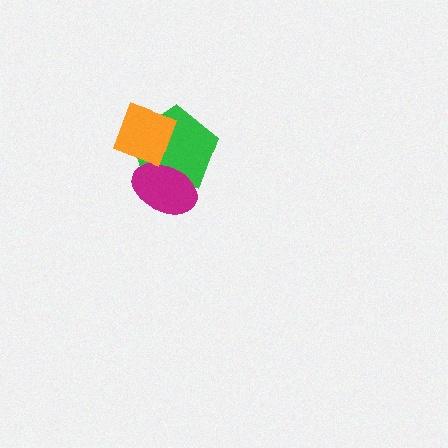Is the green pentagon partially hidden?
Yes, it is partially covered by another shape.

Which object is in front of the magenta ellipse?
The orange diamond is in front of the magenta ellipse.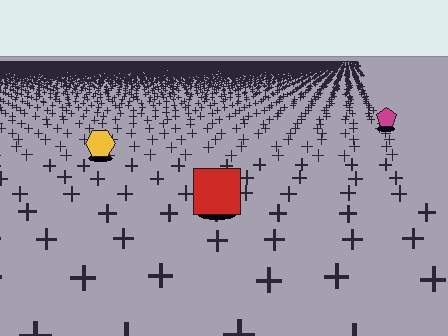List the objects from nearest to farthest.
From nearest to farthest: the red square, the yellow hexagon, the magenta pentagon.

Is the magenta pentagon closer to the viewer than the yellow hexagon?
No. The yellow hexagon is closer — you can tell from the texture gradient: the ground texture is coarser near it.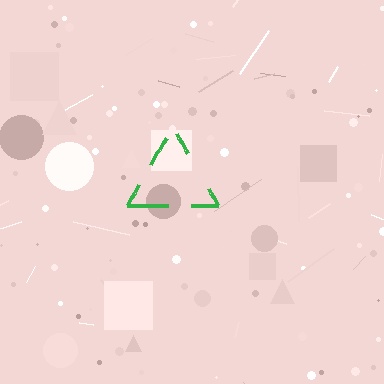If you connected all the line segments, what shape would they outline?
They would outline a triangle.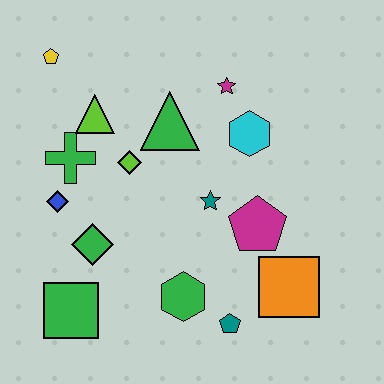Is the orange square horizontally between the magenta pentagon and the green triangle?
No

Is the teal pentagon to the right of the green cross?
Yes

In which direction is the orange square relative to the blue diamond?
The orange square is to the right of the blue diamond.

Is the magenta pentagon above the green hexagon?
Yes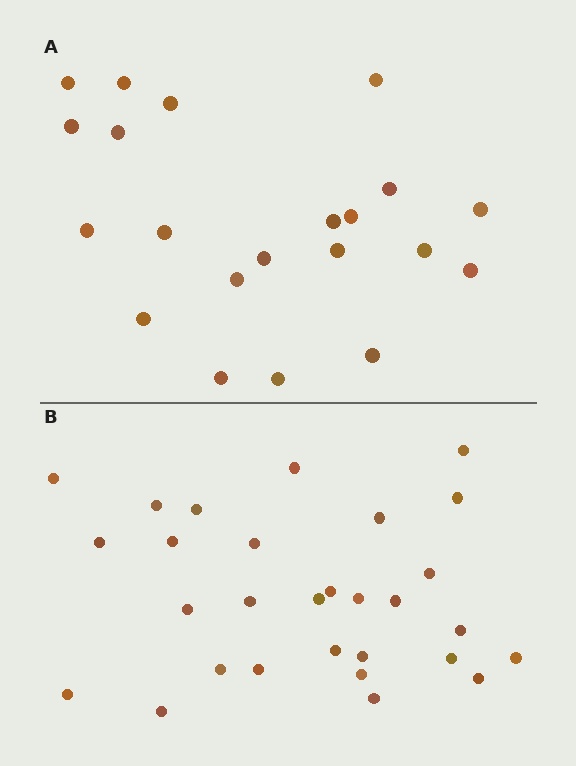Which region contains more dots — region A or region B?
Region B (the bottom region) has more dots.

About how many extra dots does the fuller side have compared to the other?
Region B has roughly 8 or so more dots than region A.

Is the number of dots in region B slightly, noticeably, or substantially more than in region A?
Region B has noticeably more, but not dramatically so. The ratio is roughly 1.4 to 1.